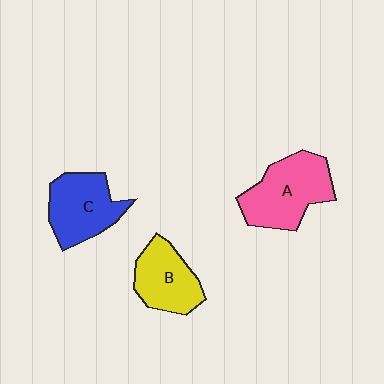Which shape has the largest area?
Shape A (pink).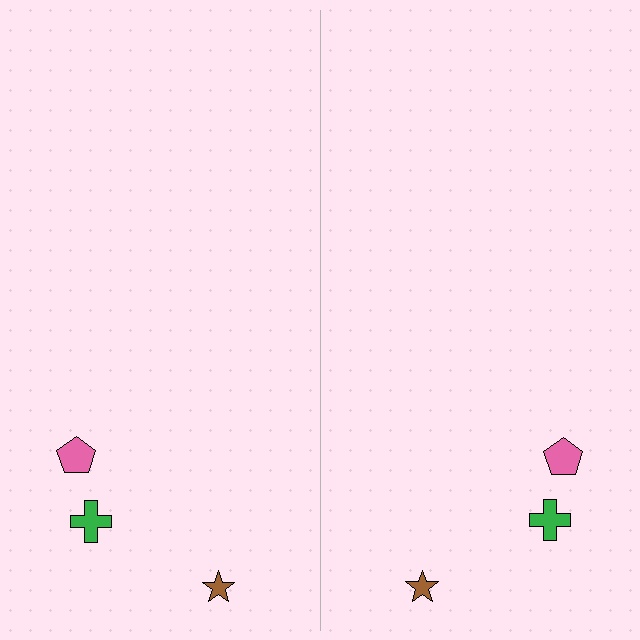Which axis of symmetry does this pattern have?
The pattern has a vertical axis of symmetry running through the center of the image.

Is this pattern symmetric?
Yes, this pattern has bilateral (reflection) symmetry.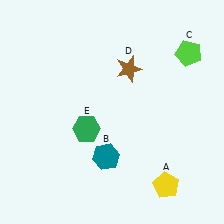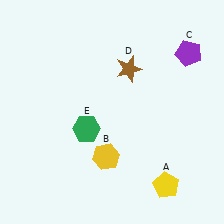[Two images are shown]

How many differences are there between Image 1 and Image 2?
There are 2 differences between the two images.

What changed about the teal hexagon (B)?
In Image 1, B is teal. In Image 2, it changed to yellow.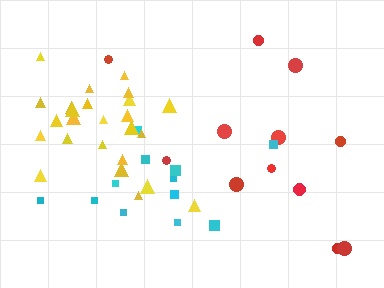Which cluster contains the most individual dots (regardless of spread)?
Yellow (25).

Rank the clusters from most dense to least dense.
yellow, cyan, red.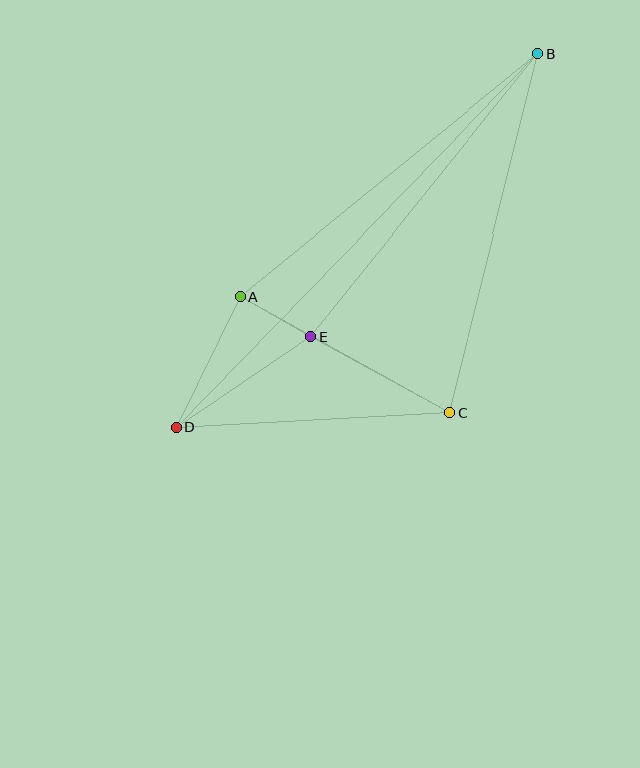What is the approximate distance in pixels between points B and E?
The distance between B and E is approximately 362 pixels.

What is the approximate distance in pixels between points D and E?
The distance between D and E is approximately 162 pixels.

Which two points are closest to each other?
Points A and E are closest to each other.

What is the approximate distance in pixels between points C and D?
The distance between C and D is approximately 274 pixels.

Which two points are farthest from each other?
Points B and D are farthest from each other.